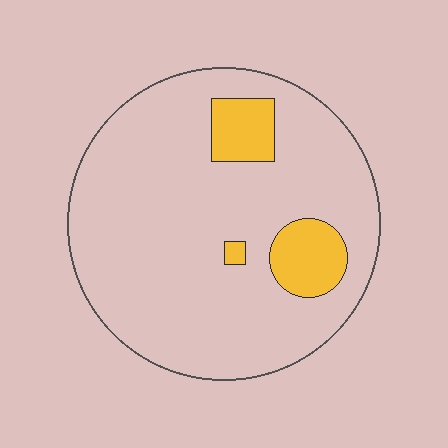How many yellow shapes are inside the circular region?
3.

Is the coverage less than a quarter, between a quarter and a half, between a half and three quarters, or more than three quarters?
Less than a quarter.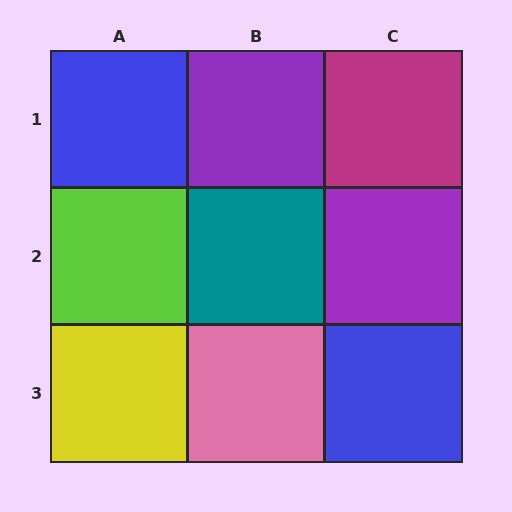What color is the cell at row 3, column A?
Yellow.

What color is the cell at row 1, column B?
Purple.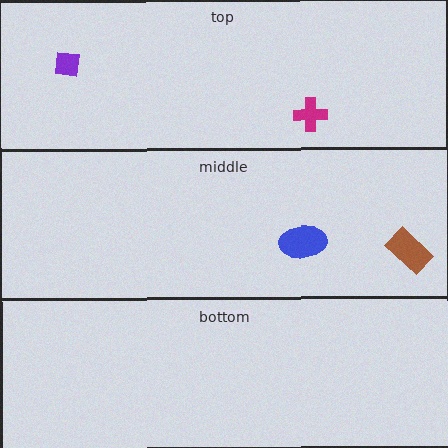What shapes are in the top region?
The magenta cross, the purple square.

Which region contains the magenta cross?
The top region.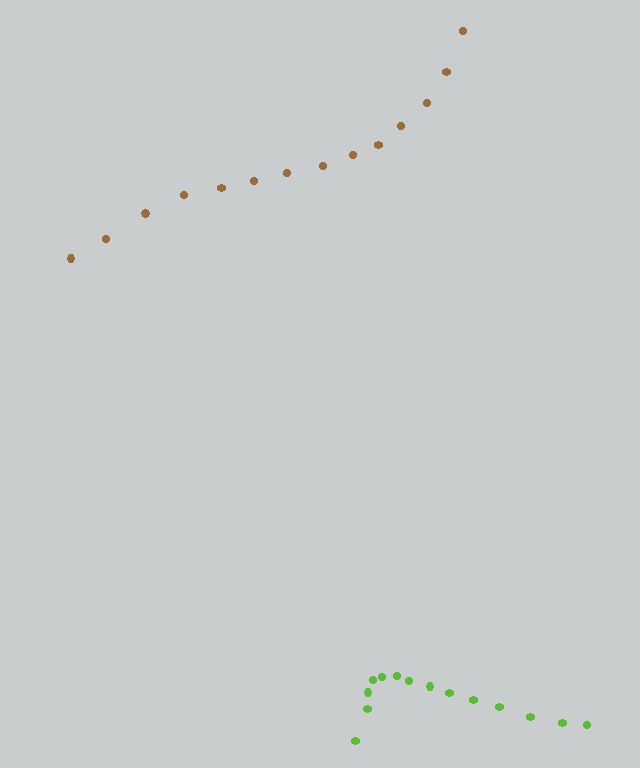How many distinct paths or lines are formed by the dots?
There are 2 distinct paths.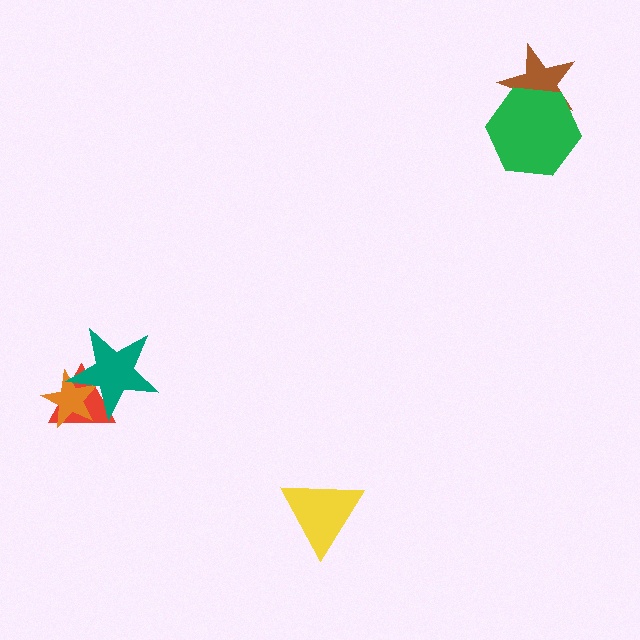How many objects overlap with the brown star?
1 object overlaps with the brown star.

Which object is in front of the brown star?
The green hexagon is in front of the brown star.